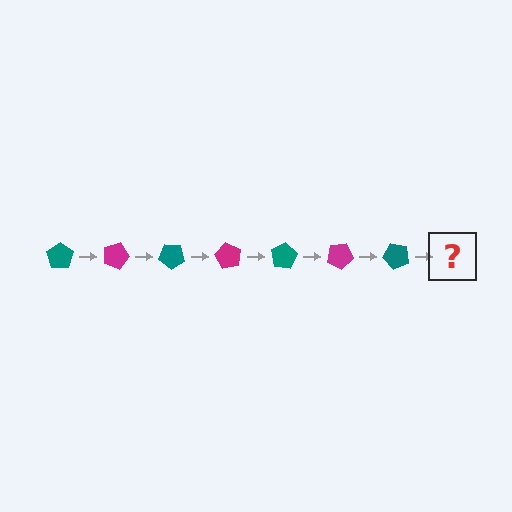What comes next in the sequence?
The next element should be a magenta pentagon, rotated 140 degrees from the start.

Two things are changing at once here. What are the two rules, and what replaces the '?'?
The two rules are that it rotates 20 degrees each step and the color cycles through teal and magenta. The '?' should be a magenta pentagon, rotated 140 degrees from the start.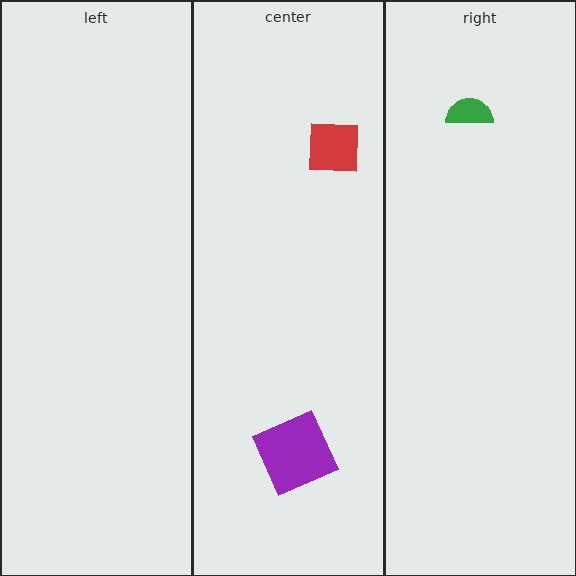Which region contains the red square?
The center region.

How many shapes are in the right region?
1.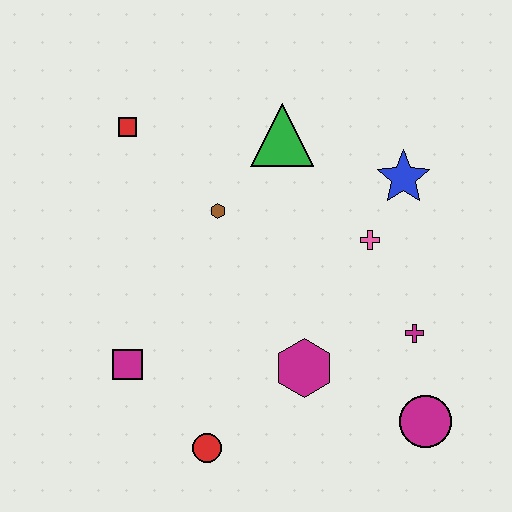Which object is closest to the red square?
The brown hexagon is closest to the red square.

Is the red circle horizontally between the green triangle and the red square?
Yes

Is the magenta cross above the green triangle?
No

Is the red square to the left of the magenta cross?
Yes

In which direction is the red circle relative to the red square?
The red circle is below the red square.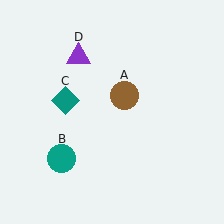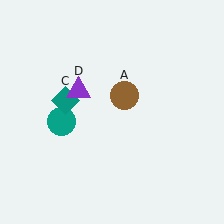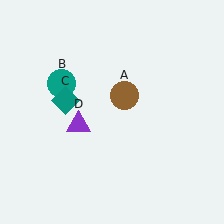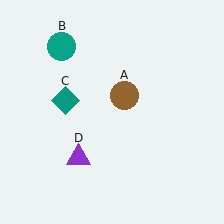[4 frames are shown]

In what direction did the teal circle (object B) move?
The teal circle (object B) moved up.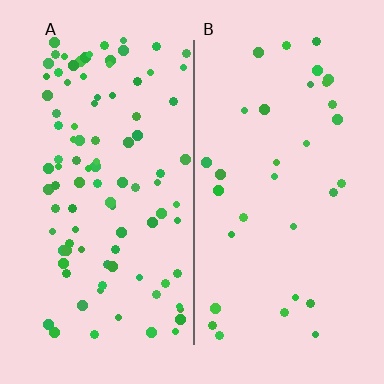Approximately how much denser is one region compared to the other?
Approximately 3.0× — region A over region B.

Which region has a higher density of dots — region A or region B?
A (the left).